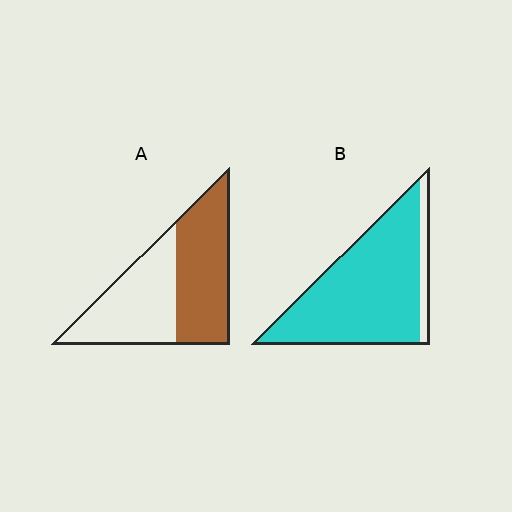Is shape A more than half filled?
Roughly half.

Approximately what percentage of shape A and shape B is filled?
A is approximately 50% and B is approximately 90%.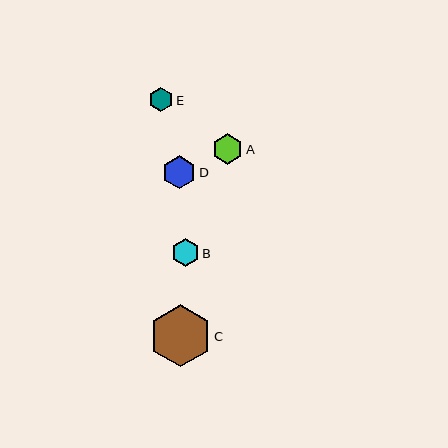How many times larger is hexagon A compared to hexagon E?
Hexagon A is approximately 1.3 times the size of hexagon E.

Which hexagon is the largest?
Hexagon C is the largest with a size of approximately 62 pixels.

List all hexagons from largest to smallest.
From largest to smallest: C, D, A, B, E.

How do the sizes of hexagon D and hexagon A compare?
Hexagon D and hexagon A are approximately the same size.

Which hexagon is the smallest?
Hexagon E is the smallest with a size of approximately 24 pixels.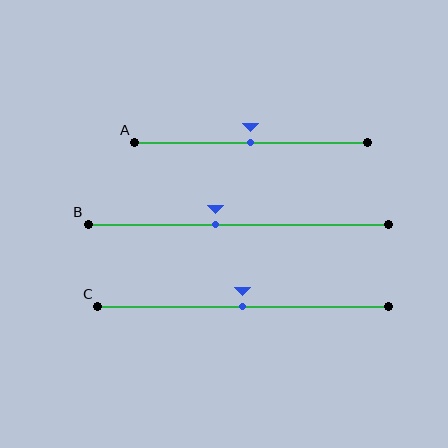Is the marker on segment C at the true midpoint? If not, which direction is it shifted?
Yes, the marker on segment C is at the true midpoint.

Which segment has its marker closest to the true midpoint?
Segment A has its marker closest to the true midpoint.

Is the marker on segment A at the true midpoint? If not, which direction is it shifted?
Yes, the marker on segment A is at the true midpoint.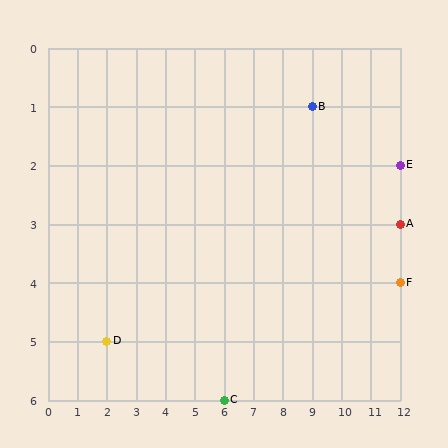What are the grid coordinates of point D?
Point D is at grid coordinates (2, 5).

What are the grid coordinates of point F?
Point F is at grid coordinates (12, 4).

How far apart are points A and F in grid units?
Points A and F are 1 row apart.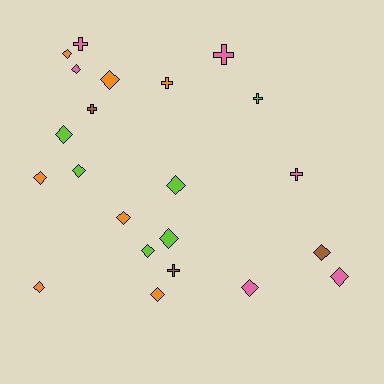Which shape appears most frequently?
Diamond, with 15 objects.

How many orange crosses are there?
There is 1 orange cross.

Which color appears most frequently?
Orange, with 7 objects.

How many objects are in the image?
There are 22 objects.